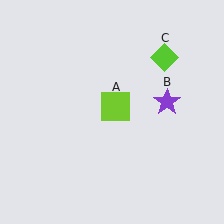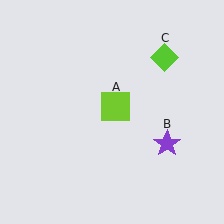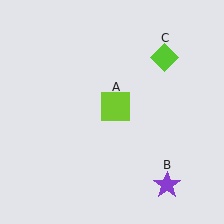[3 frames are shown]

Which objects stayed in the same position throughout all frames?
Lime square (object A) and lime diamond (object C) remained stationary.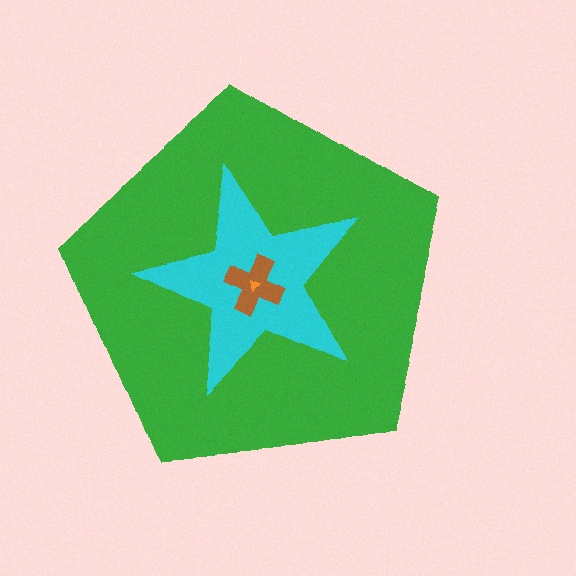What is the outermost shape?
The green pentagon.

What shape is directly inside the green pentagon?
The cyan star.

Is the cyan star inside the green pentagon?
Yes.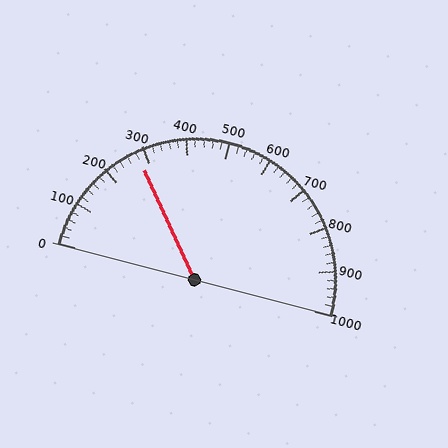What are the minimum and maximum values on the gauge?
The gauge ranges from 0 to 1000.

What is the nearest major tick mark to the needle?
The nearest major tick mark is 300.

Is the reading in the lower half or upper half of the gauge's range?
The reading is in the lower half of the range (0 to 1000).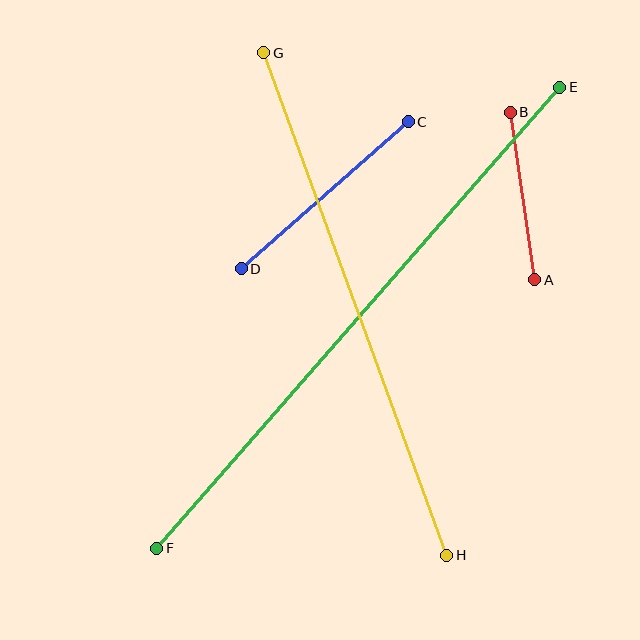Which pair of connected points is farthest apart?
Points E and F are farthest apart.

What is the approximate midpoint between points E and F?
The midpoint is at approximately (358, 318) pixels.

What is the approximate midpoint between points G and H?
The midpoint is at approximately (355, 304) pixels.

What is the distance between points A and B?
The distance is approximately 169 pixels.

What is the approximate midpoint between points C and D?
The midpoint is at approximately (325, 195) pixels.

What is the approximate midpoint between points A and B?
The midpoint is at approximately (523, 196) pixels.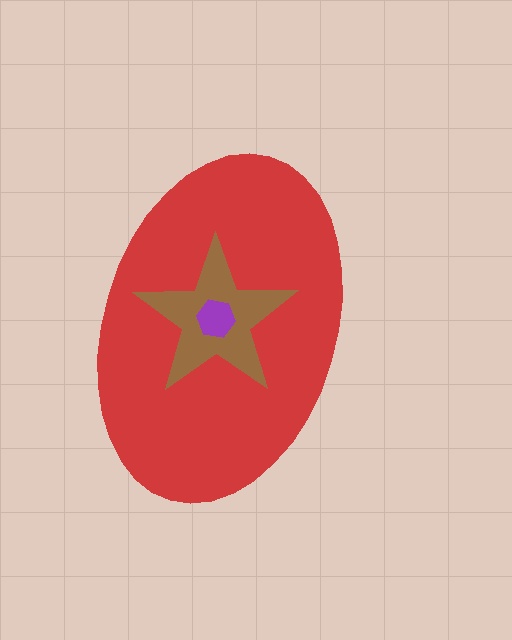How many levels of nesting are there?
3.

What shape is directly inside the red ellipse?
The brown star.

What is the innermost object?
The purple hexagon.